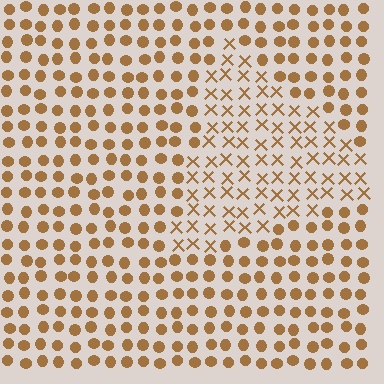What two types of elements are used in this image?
The image uses X marks inside the triangle region and circles outside it.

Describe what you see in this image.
The image is filled with small brown elements arranged in a uniform grid. A triangle-shaped region contains X marks, while the surrounding area contains circles. The boundary is defined purely by the change in element shape.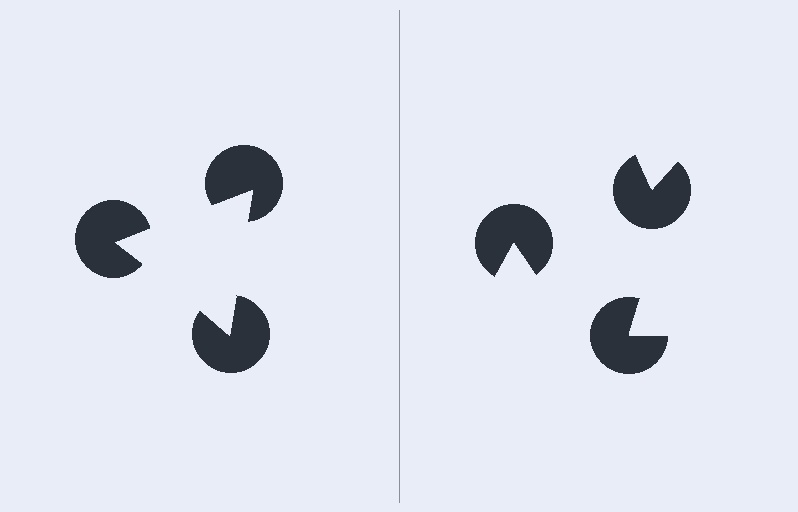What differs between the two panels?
The pac-man discs are positioned identically on both sides; only the wedge orientations differ. On the left they align to a triangle; on the right they are misaligned.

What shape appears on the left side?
An illusory triangle.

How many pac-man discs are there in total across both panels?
6 — 3 on each side.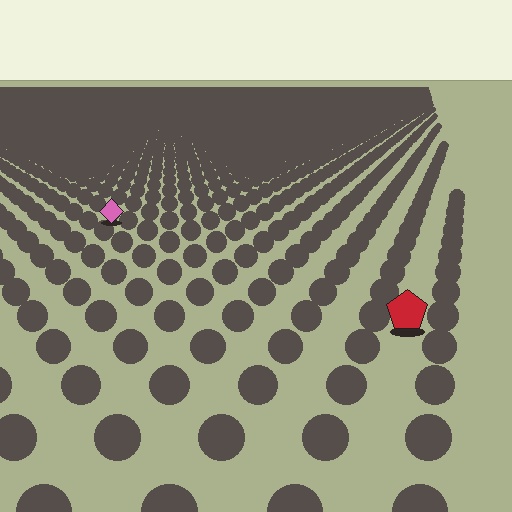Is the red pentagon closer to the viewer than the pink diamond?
Yes. The red pentagon is closer — you can tell from the texture gradient: the ground texture is coarser near it.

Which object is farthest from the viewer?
The pink diamond is farthest from the viewer. It appears smaller and the ground texture around it is denser.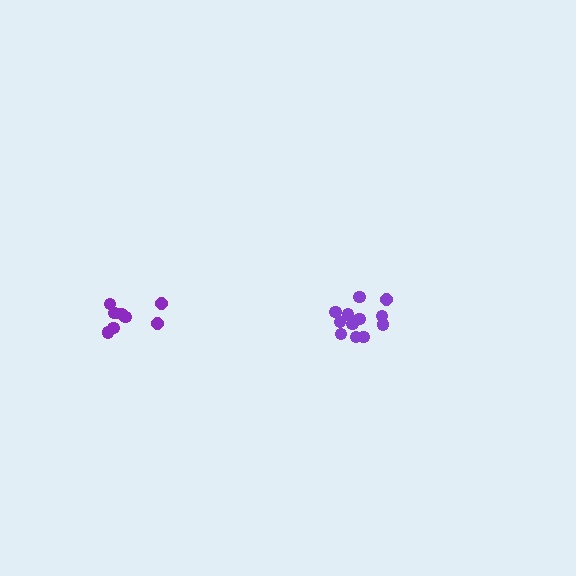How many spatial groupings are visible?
There are 2 spatial groupings.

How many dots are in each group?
Group 1: 9 dots, Group 2: 12 dots (21 total).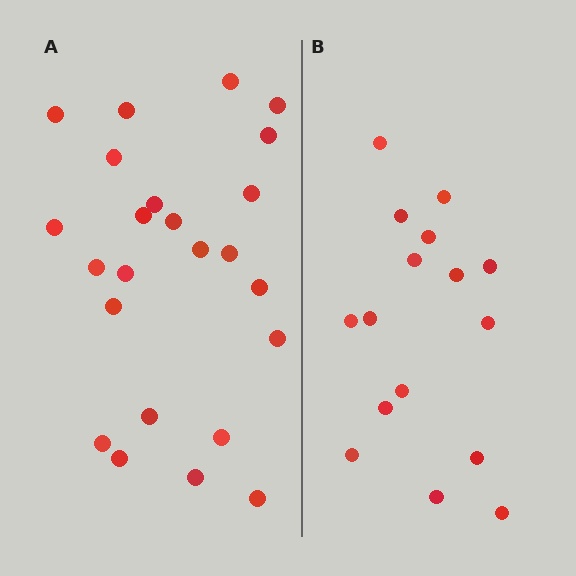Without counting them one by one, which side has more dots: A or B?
Region A (the left region) has more dots.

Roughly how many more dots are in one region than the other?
Region A has roughly 8 or so more dots than region B.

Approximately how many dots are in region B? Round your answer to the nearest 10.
About 20 dots. (The exact count is 16, which rounds to 20.)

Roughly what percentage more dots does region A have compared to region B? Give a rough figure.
About 50% more.